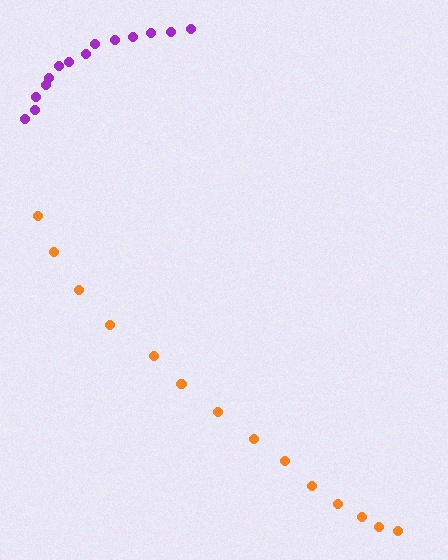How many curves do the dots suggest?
There are 2 distinct paths.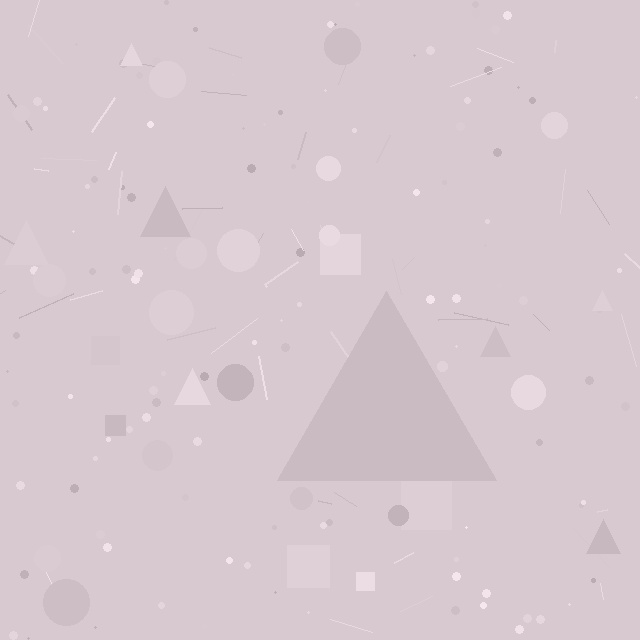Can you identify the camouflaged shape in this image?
The camouflaged shape is a triangle.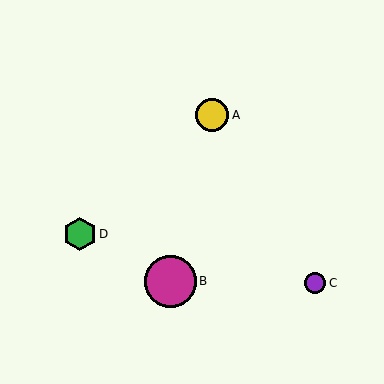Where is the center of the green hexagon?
The center of the green hexagon is at (80, 234).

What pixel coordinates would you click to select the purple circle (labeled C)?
Click at (315, 283) to select the purple circle C.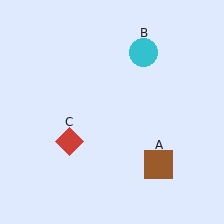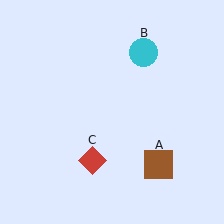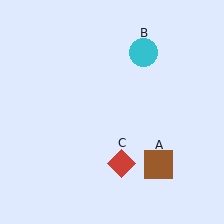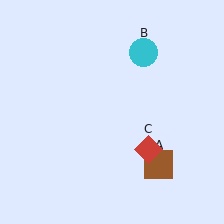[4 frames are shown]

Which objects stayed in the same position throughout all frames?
Brown square (object A) and cyan circle (object B) remained stationary.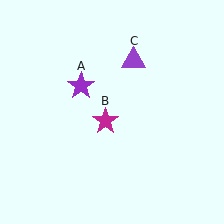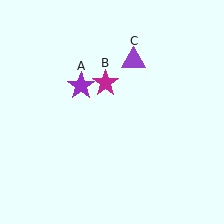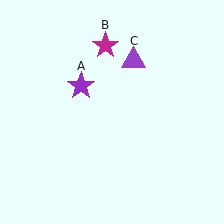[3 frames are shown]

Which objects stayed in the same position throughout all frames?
Purple star (object A) and purple triangle (object C) remained stationary.